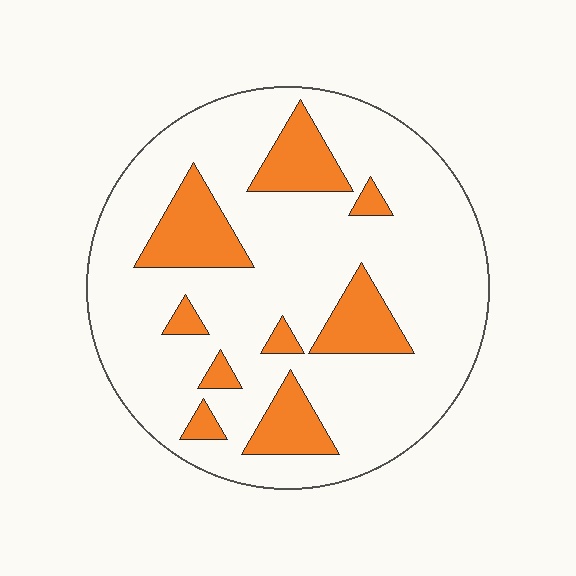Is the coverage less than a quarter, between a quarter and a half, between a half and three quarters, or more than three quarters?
Less than a quarter.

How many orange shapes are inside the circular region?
9.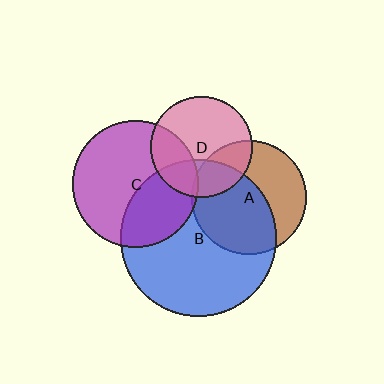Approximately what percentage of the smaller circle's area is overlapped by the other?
Approximately 30%.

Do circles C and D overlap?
Yes.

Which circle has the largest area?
Circle B (blue).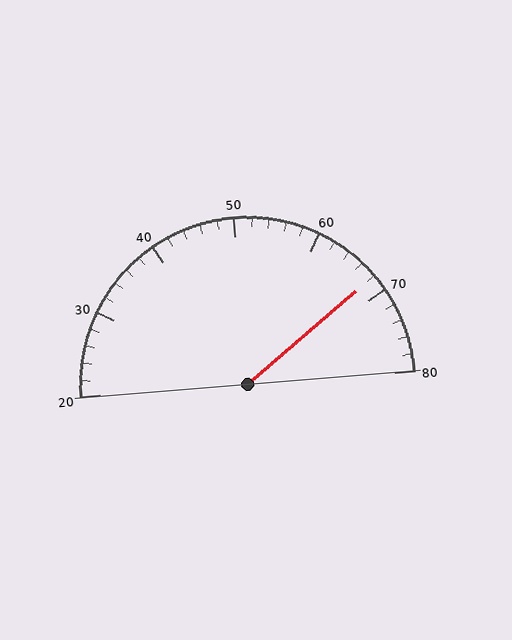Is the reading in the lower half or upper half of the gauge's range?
The reading is in the upper half of the range (20 to 80).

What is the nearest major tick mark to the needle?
The nearest major tick mark is 70.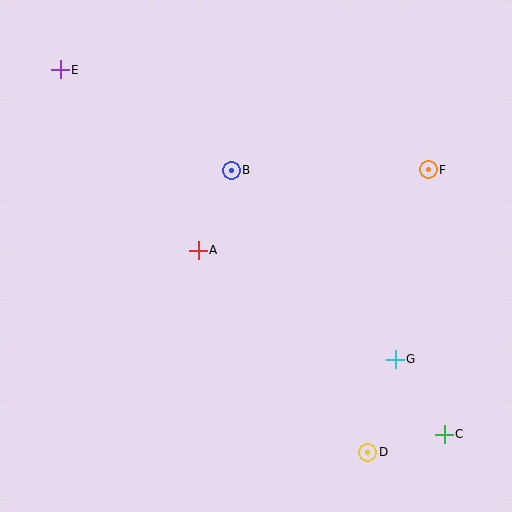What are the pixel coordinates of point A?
Point A is at (198, 250).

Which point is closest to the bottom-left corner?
Point A is closest to the bottom-left corner.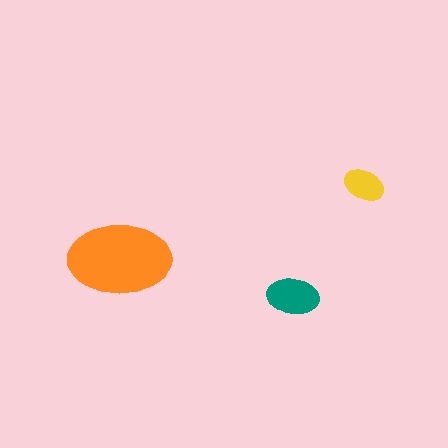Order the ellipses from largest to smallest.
the orange one, the teal one, the yellow one.